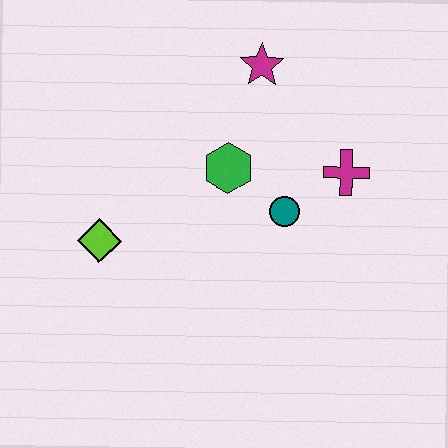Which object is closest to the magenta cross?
The teal circle is closest to the magenta cross.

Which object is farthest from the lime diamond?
The magenta cross is farthest from the lime diamond.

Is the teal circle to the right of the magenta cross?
No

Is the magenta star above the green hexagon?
Yes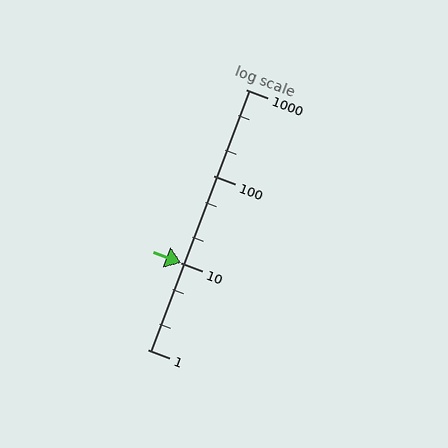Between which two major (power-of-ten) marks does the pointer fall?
The pointer is between 10 and 100.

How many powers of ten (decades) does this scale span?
The scale spans 3 decades, from 1 to 1000.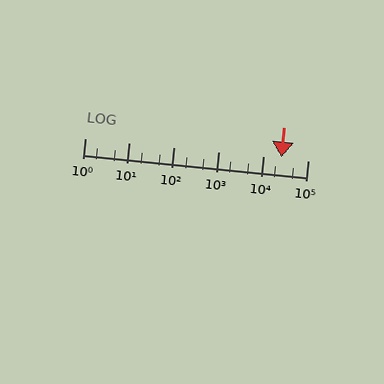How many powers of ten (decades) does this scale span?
The scale spans 5 decades, from 1 to 100000.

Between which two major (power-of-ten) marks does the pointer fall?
The pointer is between 10000 and 100000.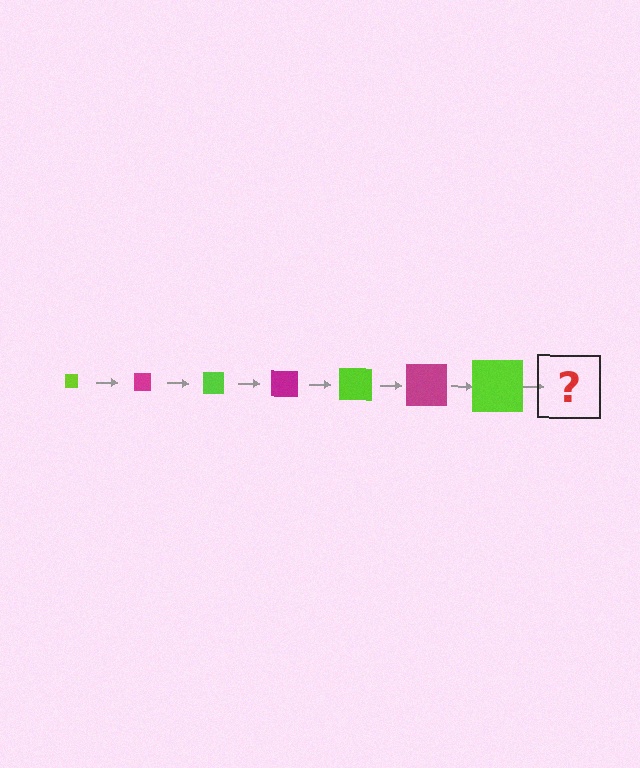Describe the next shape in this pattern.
It should be a magenta square, larger than the previous one.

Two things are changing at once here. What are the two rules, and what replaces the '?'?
The two rules are that the square grows larger each step and the color cycles through lime and magenta. The '?' should be a magenta square, larger than the previous one.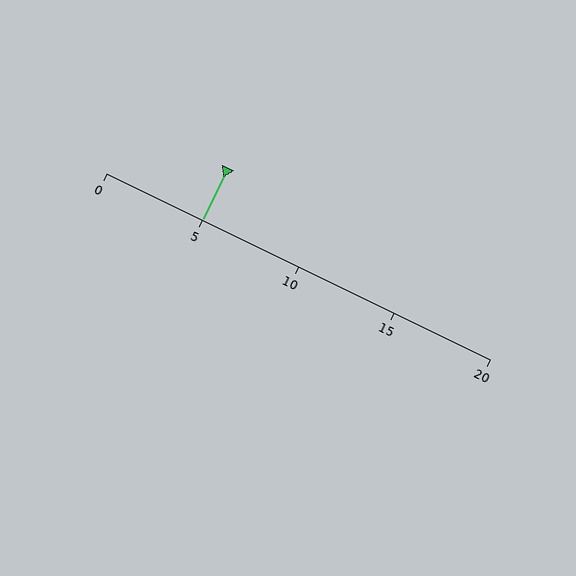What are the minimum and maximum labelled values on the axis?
The axis runs from 0 to 20.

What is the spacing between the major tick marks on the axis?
The major ticks are spaced 5 apart.